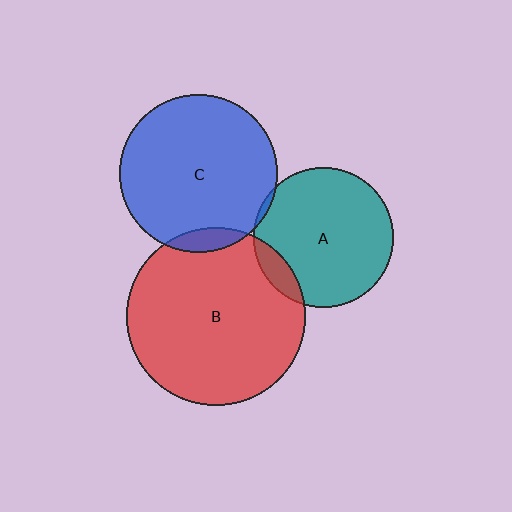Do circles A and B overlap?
Yes.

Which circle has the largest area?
Circle B (red).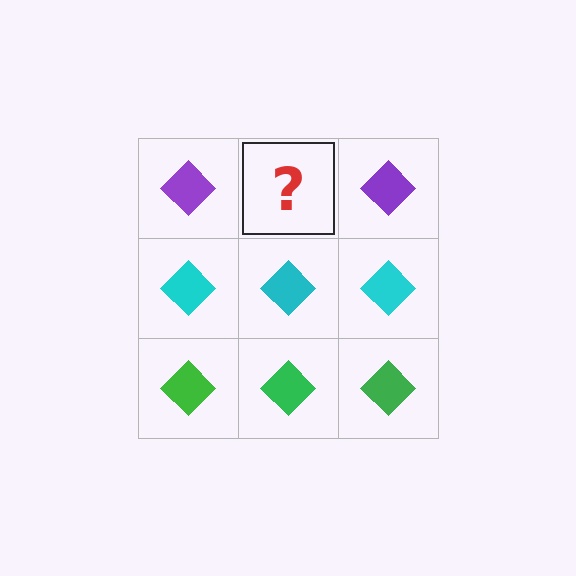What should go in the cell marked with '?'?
The missing cell should contain a purple diamond.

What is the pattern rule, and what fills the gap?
The rule is that each row has a consistent color. The gap should be filled with a purple diamond.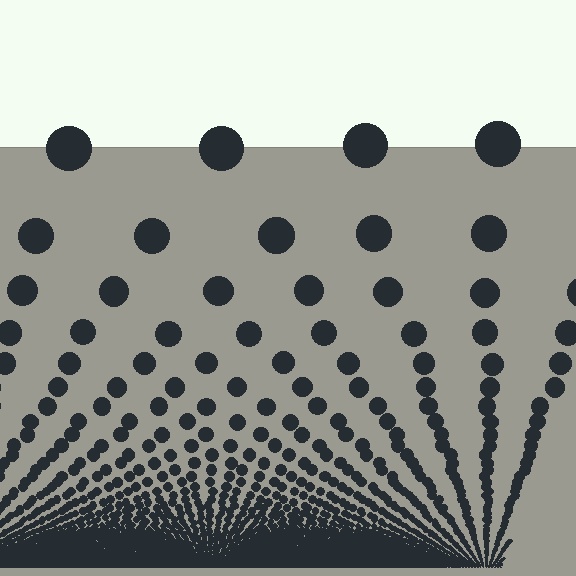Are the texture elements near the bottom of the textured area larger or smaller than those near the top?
Smaller. The gradient is inverted — elements near the bottom are smaller and denser.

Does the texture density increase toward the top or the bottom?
Density increases toward the bottom.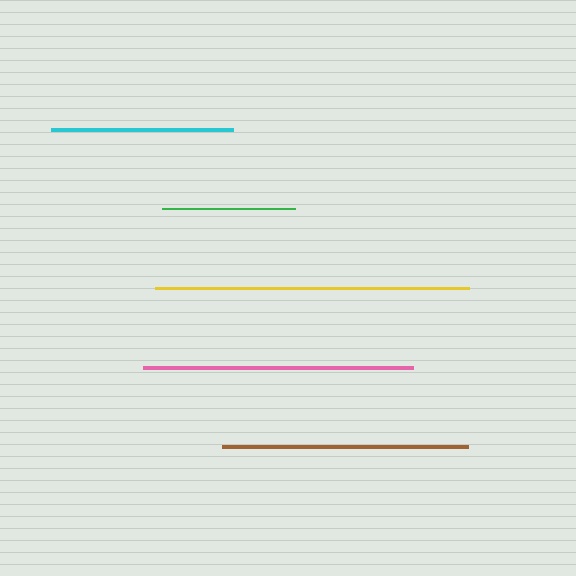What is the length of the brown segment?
The brown segment is approximately 246 pixels long.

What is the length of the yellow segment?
The yellow segment is approximately 313 pixels long.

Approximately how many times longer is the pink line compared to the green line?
The pink line is approximately 2.0 times the length of the green line.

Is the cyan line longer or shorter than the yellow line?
The yellow line is longer than the cyan line.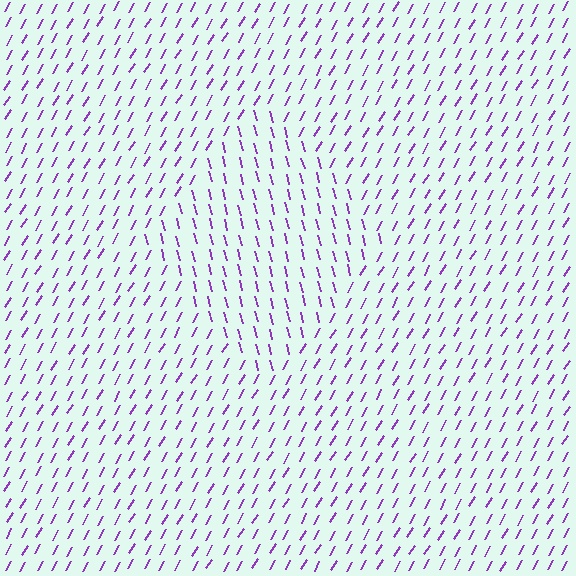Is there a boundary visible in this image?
Yes, there is a texture boundary formed by a change in line orientation.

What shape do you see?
I see a diamond.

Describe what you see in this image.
The image is filled with small purple line segments. A diamond region in the image has lines oriented differently from the surrounding lines, creating a visible texture boundary.